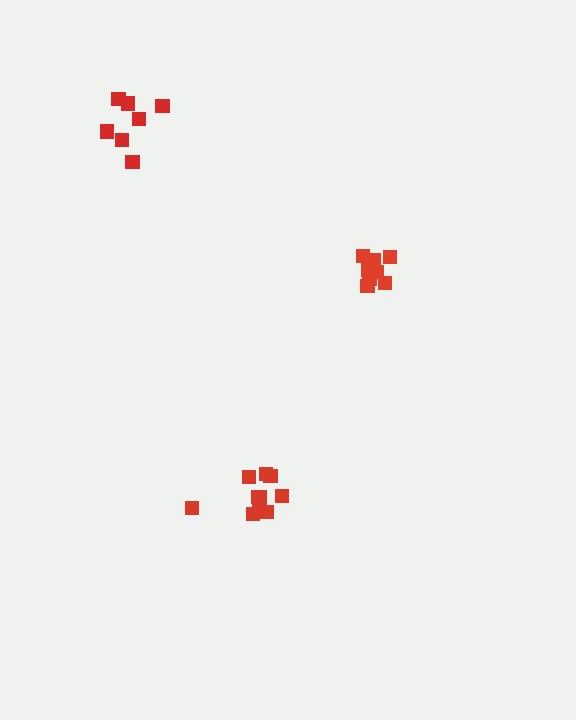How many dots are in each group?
Group 1: 10 dots, Group 2: 8 dots, Group 3: 7 dots (25 total).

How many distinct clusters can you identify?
There are 3 distinct clusters.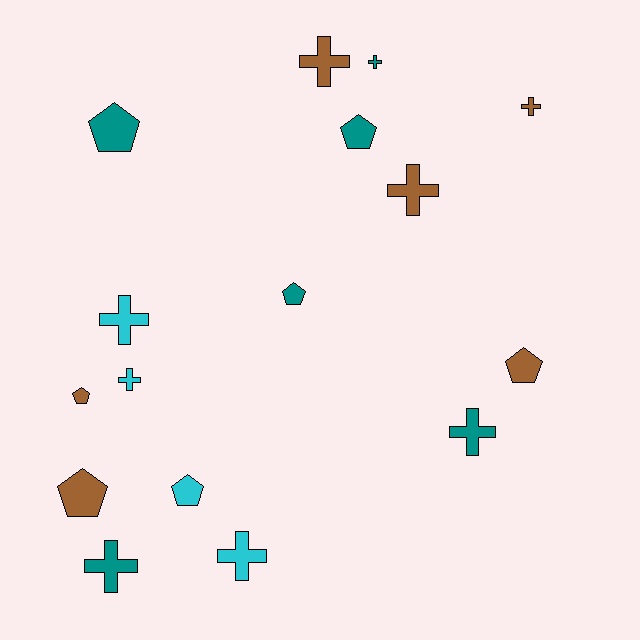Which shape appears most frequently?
Cross, with 9 objects.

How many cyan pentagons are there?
There is 1 cyan pentagon.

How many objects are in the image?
There are 16 objects.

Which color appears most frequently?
Brown, with 6 objects.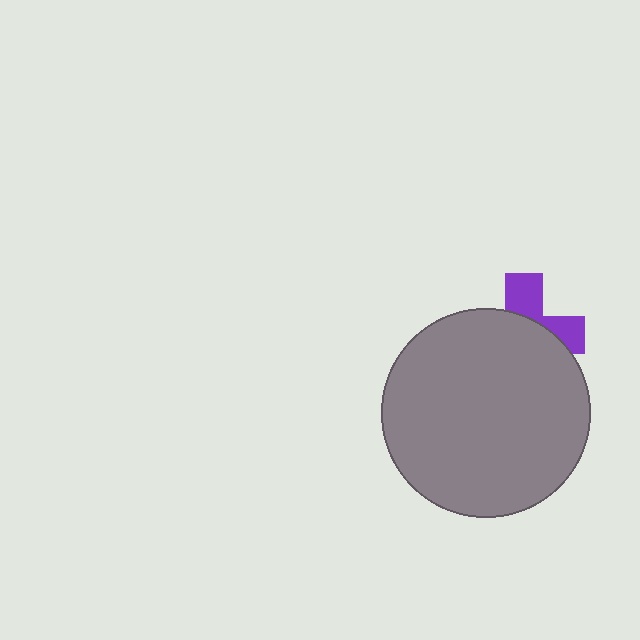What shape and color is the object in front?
The object in front is a gray circle.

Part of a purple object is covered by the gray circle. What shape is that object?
It is a cross.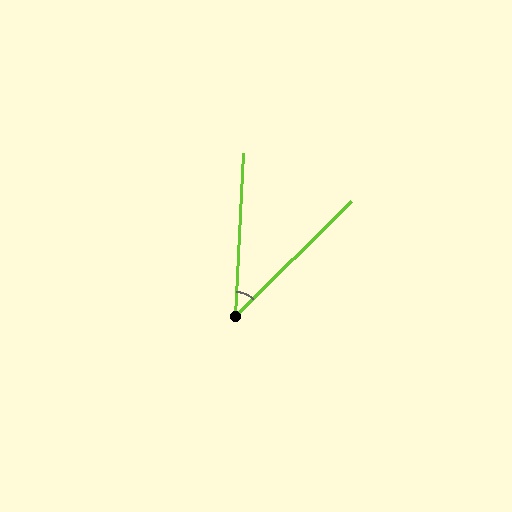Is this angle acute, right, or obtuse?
It is acute.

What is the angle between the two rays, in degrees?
Approximately 42 degrees.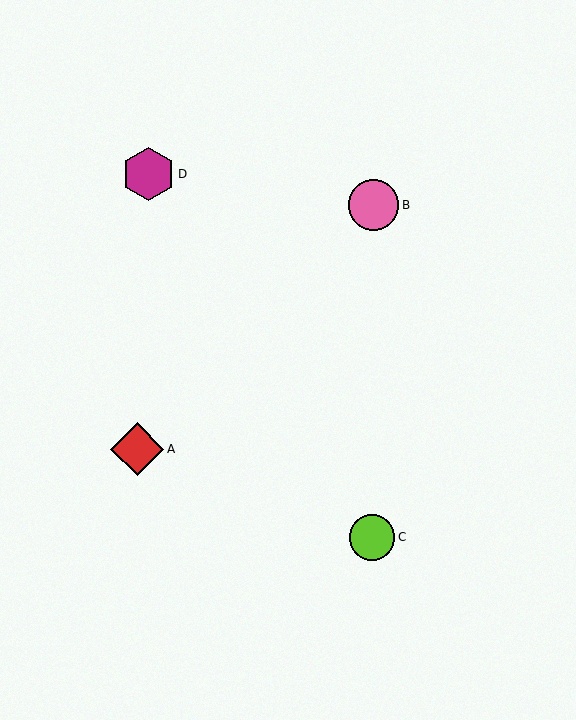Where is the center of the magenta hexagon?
The center of the magenta hexagon is at (149, 174).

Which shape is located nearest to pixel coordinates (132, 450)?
The red diamond (labeled A) at (137, 449) is nearest to that location.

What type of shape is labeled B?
Shape B is a pink circle.